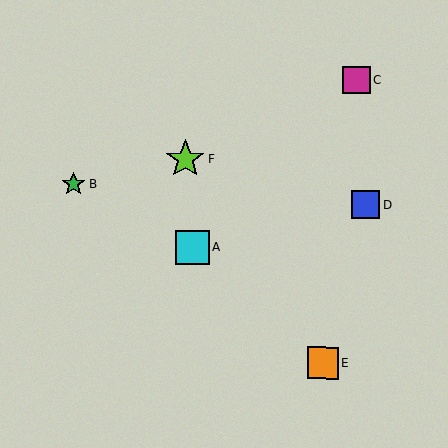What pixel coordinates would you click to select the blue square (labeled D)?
Click at (366, 204) to select the blue square D.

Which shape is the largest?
The lime star (labeled F) is the largest.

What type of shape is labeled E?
Shape E is an orange square.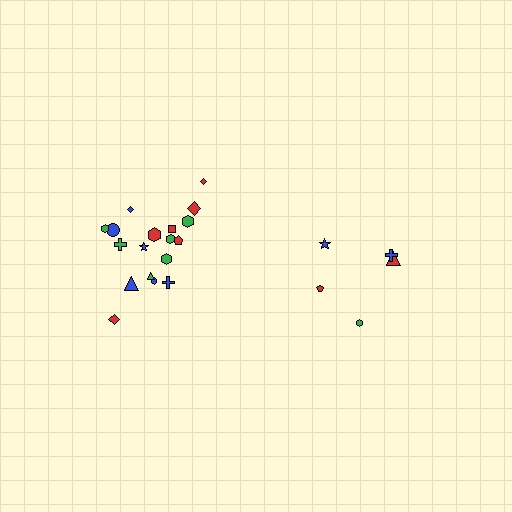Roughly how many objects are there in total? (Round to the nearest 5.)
Roughly 25 objects in total.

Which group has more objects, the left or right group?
The left group.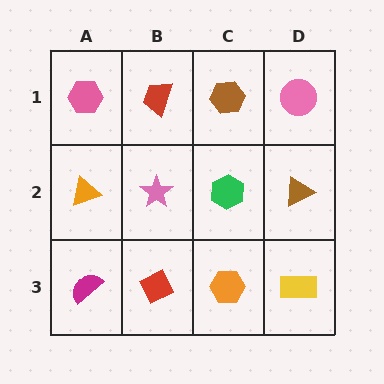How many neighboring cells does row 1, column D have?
2.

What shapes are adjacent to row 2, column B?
A red trapezoid (row 1, column B), a red diamond (row 3, column B), an orange triangle (row 2, column A), a green hexagon (row 2, column C).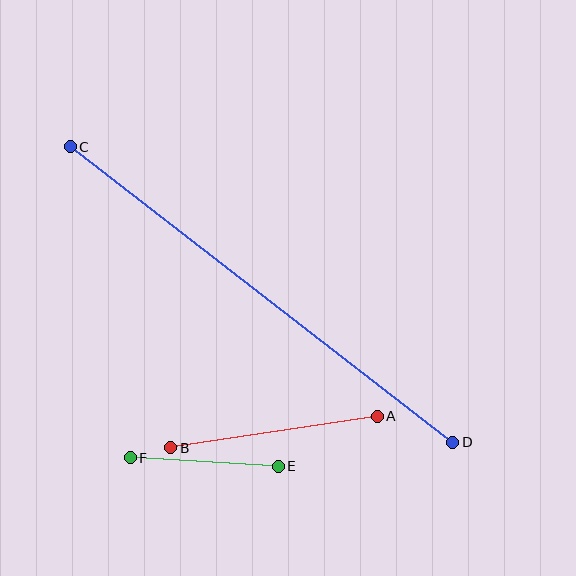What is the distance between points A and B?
The distance is approximately 209 pixels.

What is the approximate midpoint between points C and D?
The midpoint is at approximately (262, 295) pixels.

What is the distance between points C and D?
The distance is approximately 483 pixels.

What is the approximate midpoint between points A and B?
The midpoint is at approximately (274, 432) pixels.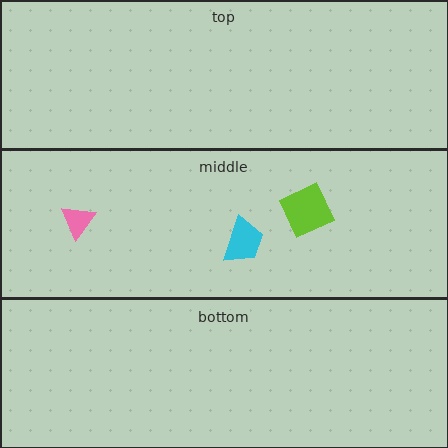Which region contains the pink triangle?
The middle region.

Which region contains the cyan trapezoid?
The middle region.